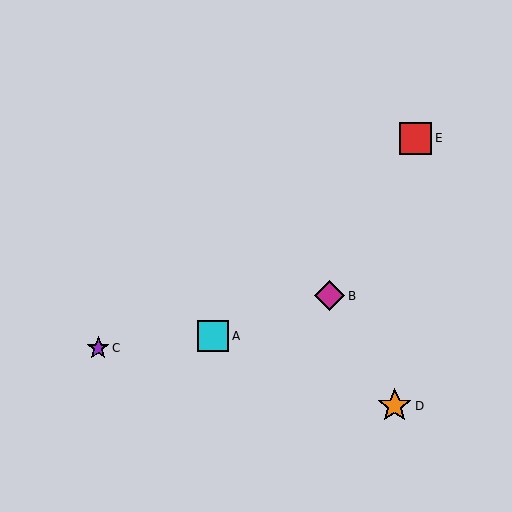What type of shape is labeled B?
Shape B is a magenta diamond.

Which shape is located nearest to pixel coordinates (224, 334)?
The cyan square (labeled A) at (213, 336) is nearest to that location.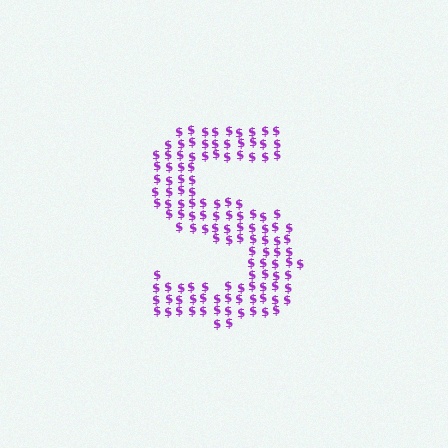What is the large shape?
The large shape is the letter S.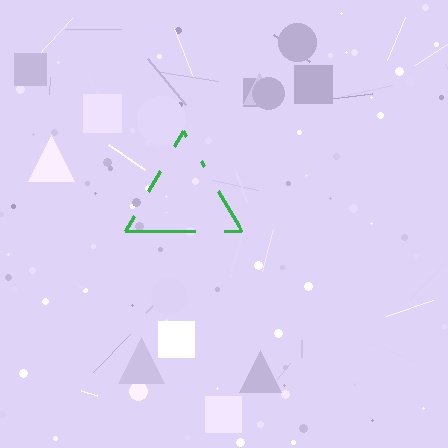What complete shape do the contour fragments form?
The contour fragments form a triangle.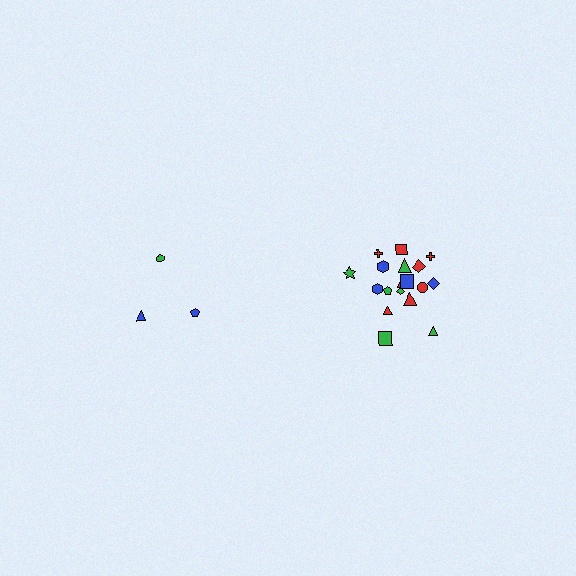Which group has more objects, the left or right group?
The right group.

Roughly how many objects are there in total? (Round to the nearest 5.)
Roughly 20 objects in total.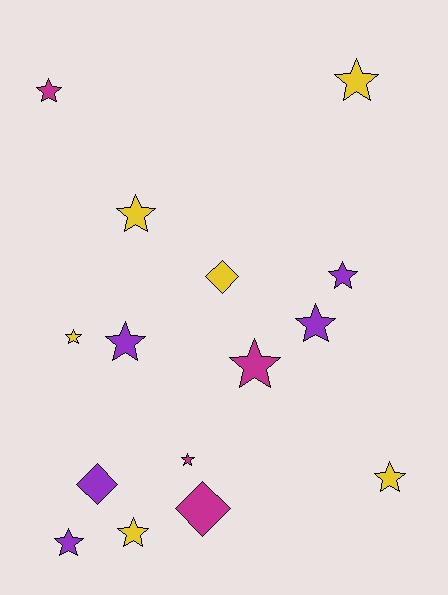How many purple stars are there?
There are 4 purple stars.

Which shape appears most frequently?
Star, with 12 objects.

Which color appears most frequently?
Yellow, with 6 objects.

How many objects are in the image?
There are 15 objects.